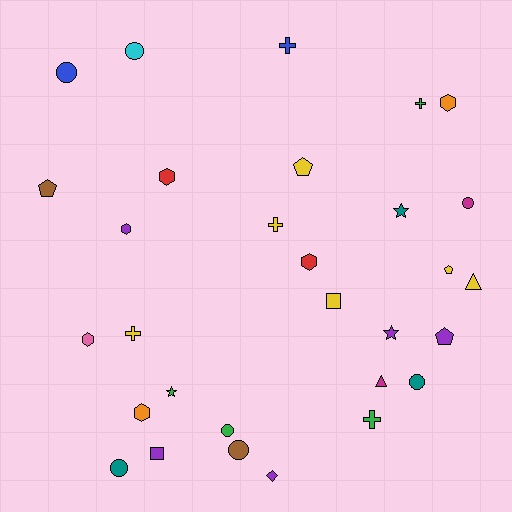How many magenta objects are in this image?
There are 2 magenta objects.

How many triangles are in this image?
There are 2 triangles.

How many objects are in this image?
There are 30 objects.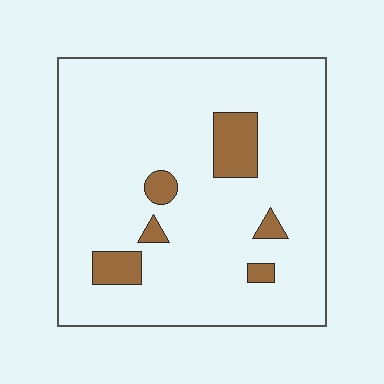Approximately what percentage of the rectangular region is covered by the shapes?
Approximately 10%.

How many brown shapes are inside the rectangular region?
6.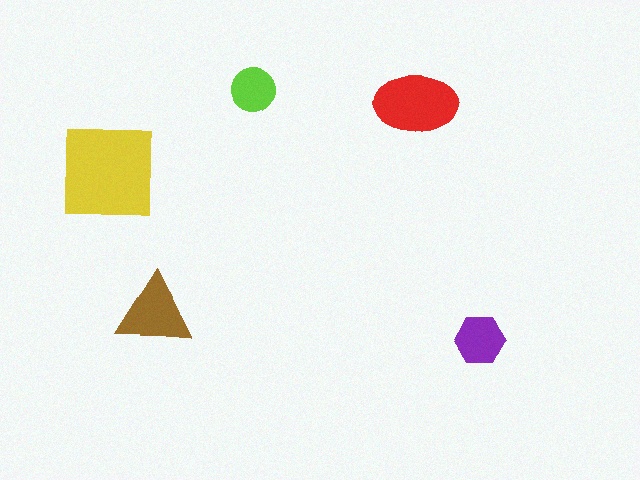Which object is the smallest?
The lime circle.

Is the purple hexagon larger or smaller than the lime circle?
Larger.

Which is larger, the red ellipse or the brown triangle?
The red ellipse.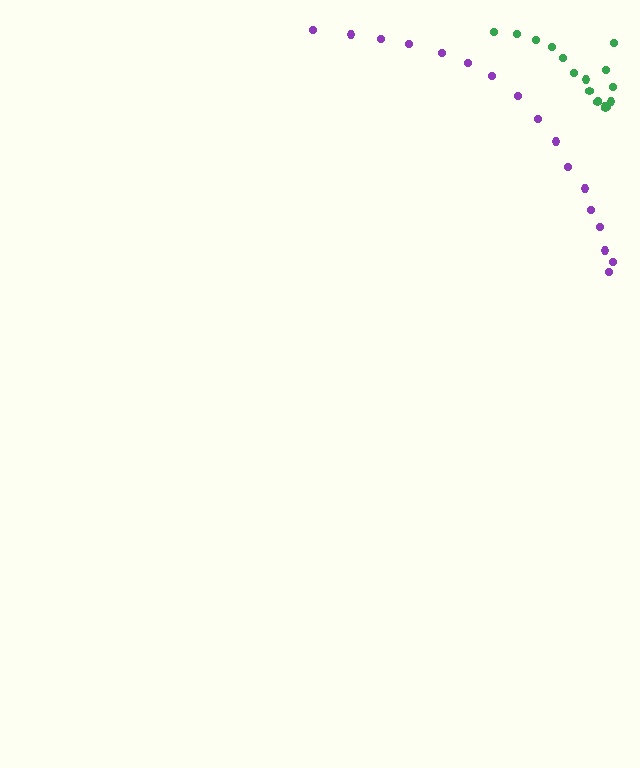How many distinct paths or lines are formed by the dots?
There are 2 distinct paths.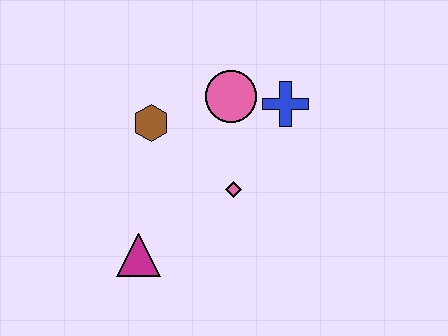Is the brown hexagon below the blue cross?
Yes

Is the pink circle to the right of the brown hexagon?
Yes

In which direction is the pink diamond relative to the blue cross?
The pink diamond is below the blue cross.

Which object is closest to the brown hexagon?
The pink circle is closest to the brown hexagon.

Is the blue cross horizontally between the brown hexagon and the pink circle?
No